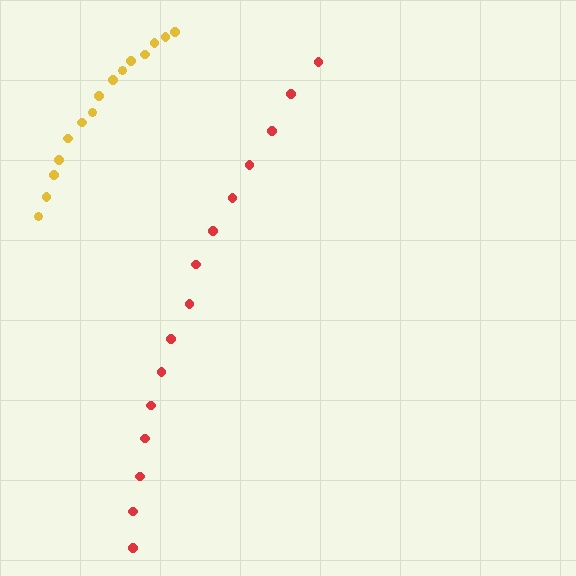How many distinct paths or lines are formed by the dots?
There are 2 distinct paths.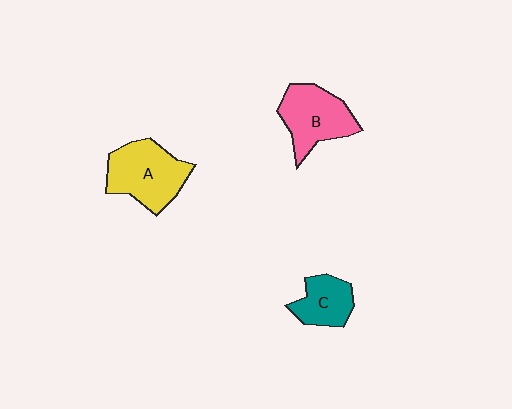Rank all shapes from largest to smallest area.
From largest to smallest: A (yellow), B (pink), C (teal).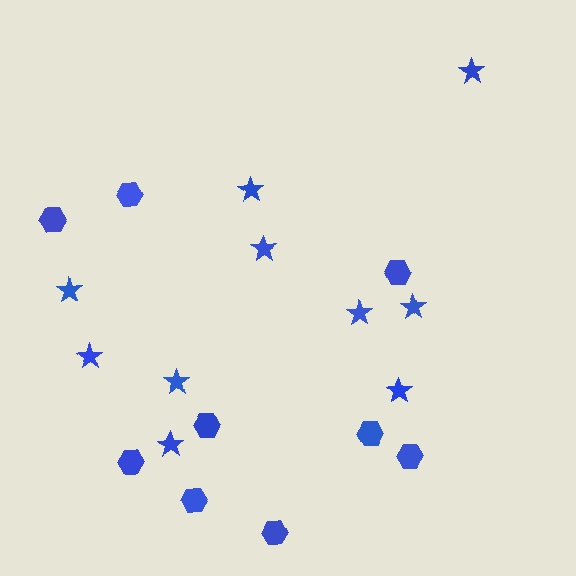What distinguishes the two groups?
There are 2 groups: one group of stars (10) and one group of hexagons (9).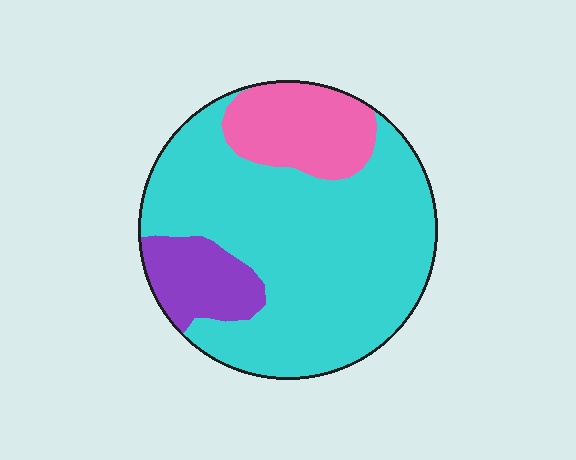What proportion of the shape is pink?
Pink covers 17% of the shape.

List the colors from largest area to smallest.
From largest to smallest: cyan, pink, purple.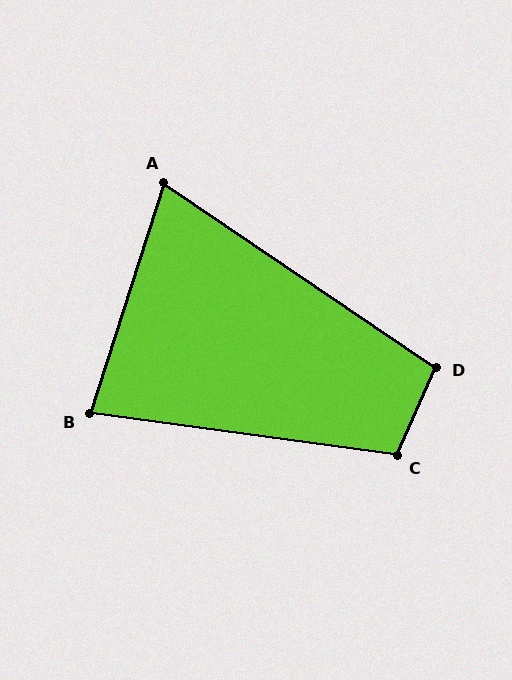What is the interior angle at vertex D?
Approximately 100 degrees (obtuse).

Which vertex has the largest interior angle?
C, at approximately 106 degrees.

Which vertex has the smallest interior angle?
A, at approximately 74 degrees.